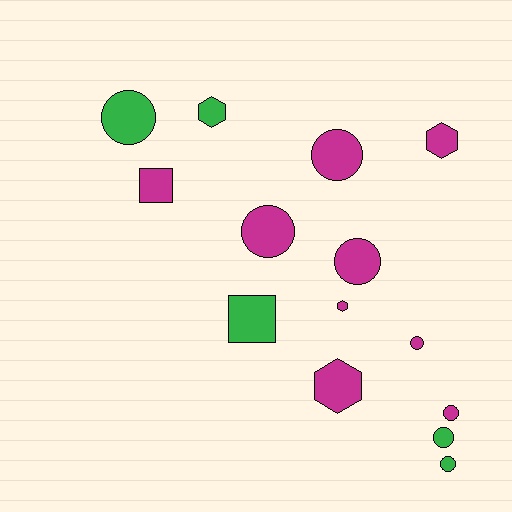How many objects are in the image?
There are 14 objects.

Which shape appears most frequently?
Circle, with 8 objects.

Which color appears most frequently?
Magenta, with 9 objects.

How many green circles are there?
There are 3 green circles.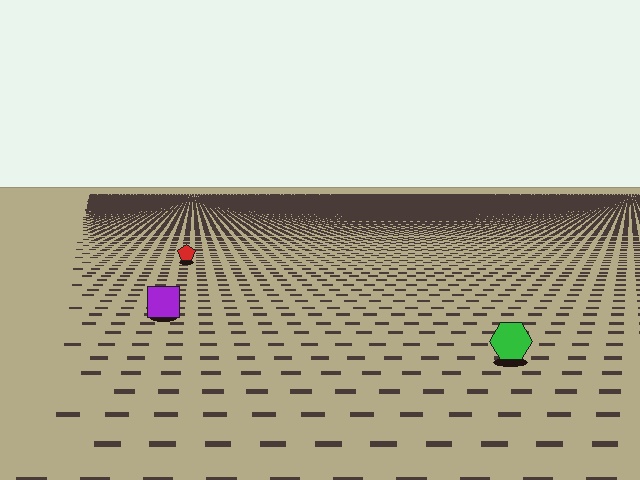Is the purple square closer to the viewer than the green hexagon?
No. The green hexagon is closer — you can tell from the texture gradient: the ground texture is coarser near it.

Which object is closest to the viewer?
The green hexagon is closest. The texture marks near it are larger and more spread out.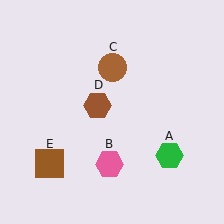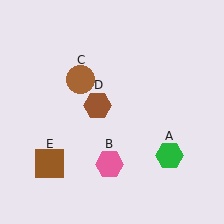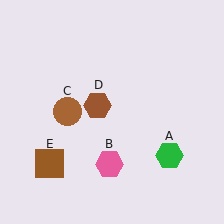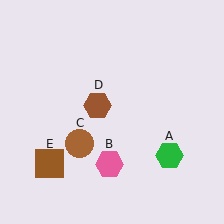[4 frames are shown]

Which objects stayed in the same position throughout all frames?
Green hexagon (object A) and pink hexagon (object B) and brown hexagon (object D) and brown square (object E) remained stationary.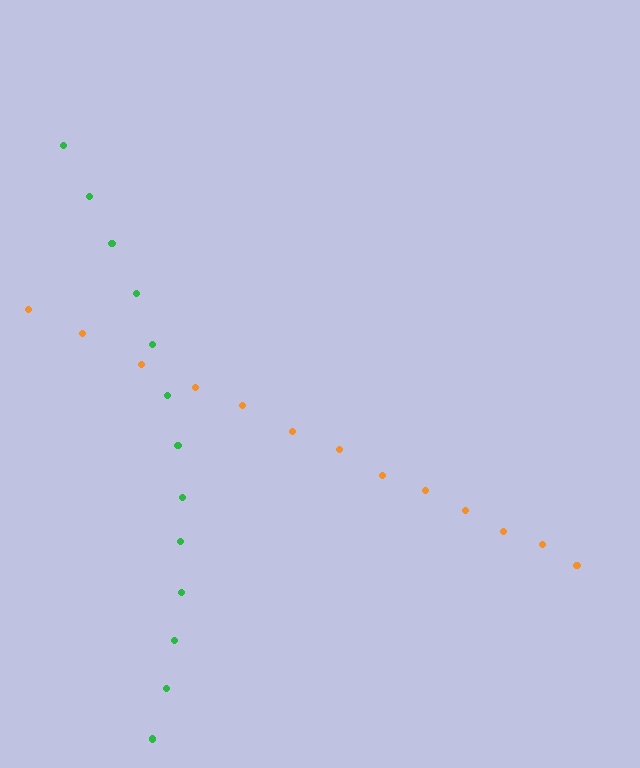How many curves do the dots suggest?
There are 2 distinct paths.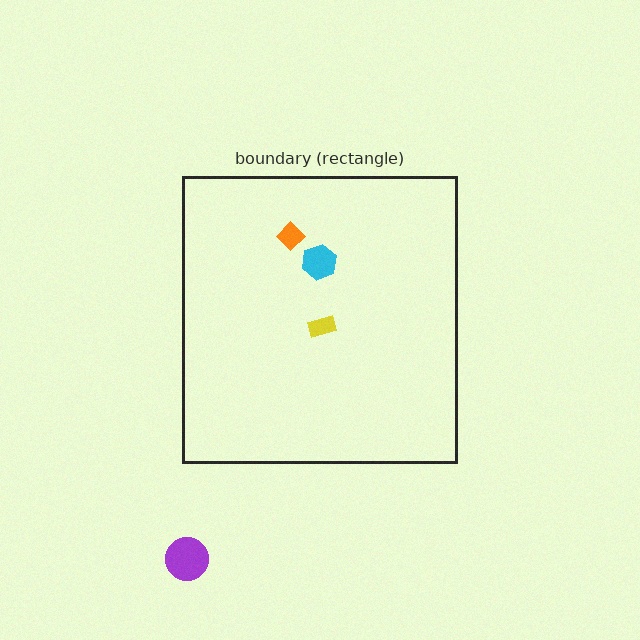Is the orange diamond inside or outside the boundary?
Inside.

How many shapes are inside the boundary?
3 inside, 1 outside.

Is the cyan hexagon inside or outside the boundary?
Inside.